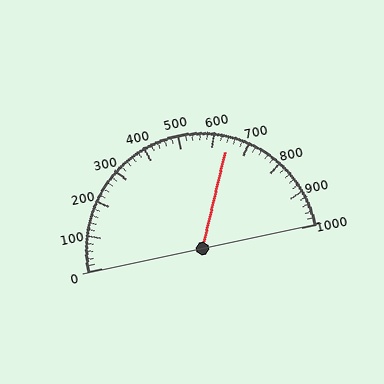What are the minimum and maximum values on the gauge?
The gauge ranges from 0 to 1000.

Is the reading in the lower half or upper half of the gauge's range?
The reading is in the upper half of the range (0 to 1000).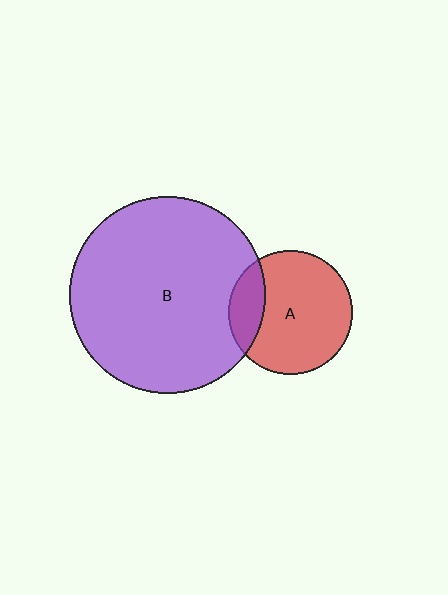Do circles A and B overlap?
Yes.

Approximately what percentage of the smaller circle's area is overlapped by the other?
Approximately 20%.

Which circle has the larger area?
Circle B (purple).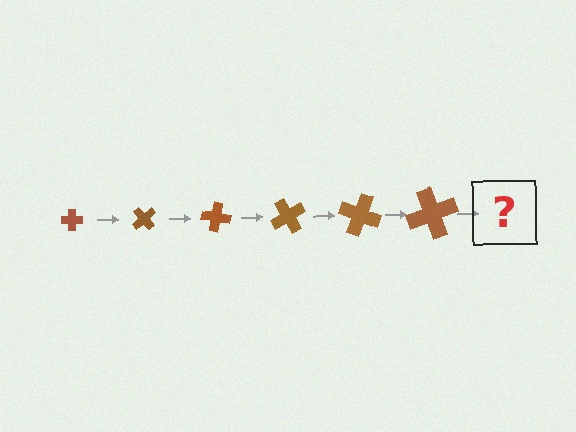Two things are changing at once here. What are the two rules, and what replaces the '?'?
The two rules are that the cross grows larger each step and it rotates 50 degrees each step. The '?' should be a cross, larger than the previous one and rotated 300 degrees from the start.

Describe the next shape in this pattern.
It should be a cross, larger than the previous one and rotated 300 degrees from the start.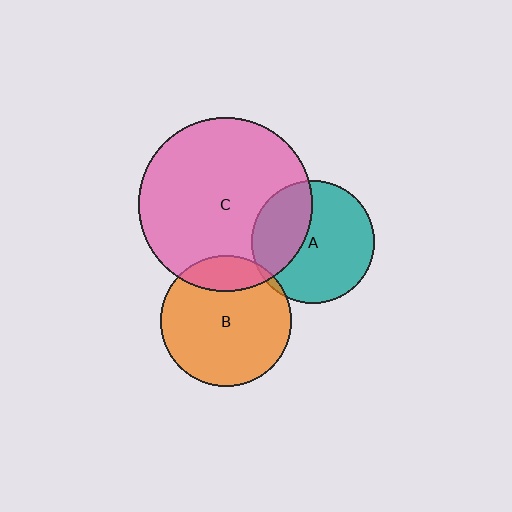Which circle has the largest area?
Circle C (pink).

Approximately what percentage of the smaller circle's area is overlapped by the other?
Approximately 35%.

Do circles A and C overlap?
Yes.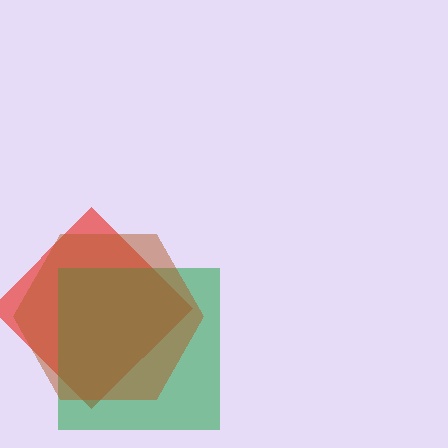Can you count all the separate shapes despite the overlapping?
Yes, there are 3 separate shapes.